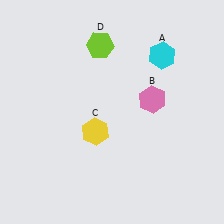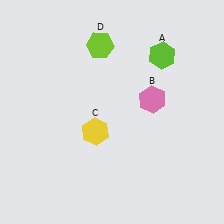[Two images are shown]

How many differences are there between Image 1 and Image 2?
There is 1 difference between the two images.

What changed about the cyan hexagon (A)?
In Image 1, A is cyan. In Image 2, it changed to lime.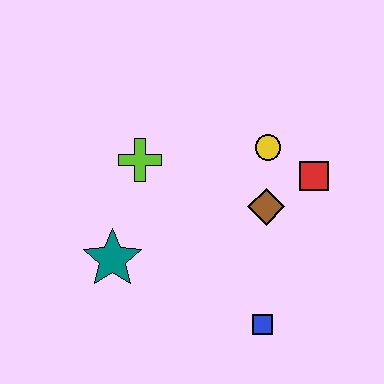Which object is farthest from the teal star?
The red square is farthest from the teal star.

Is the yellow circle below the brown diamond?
No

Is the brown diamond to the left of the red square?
Yes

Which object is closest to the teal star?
The lime cross is closest to the teal star.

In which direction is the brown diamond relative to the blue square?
The brown diamond is above the blue square.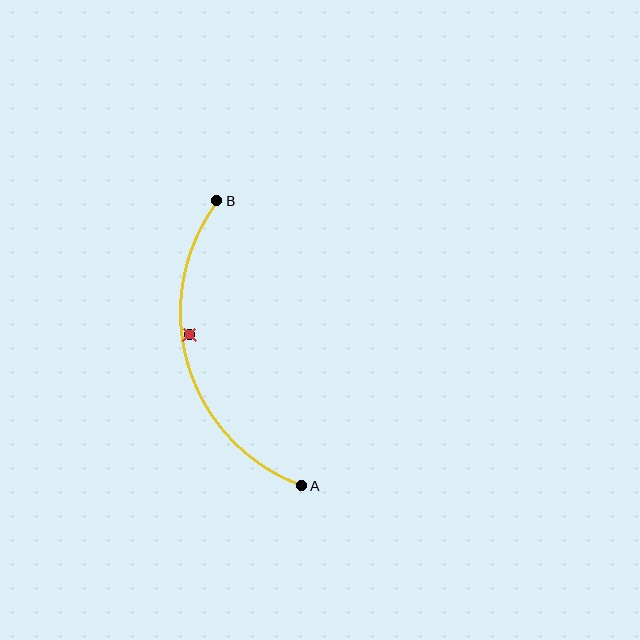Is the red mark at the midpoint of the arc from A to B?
No — the red mark does not lie on the arc at all. It sits slightly inside the curve.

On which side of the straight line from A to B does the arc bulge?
The arc bulges to the left of the straight line connecting A and B.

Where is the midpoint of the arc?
The arc midpoint is the point on the curve farthest from the straight line joining A and B. It sits to the left of that line.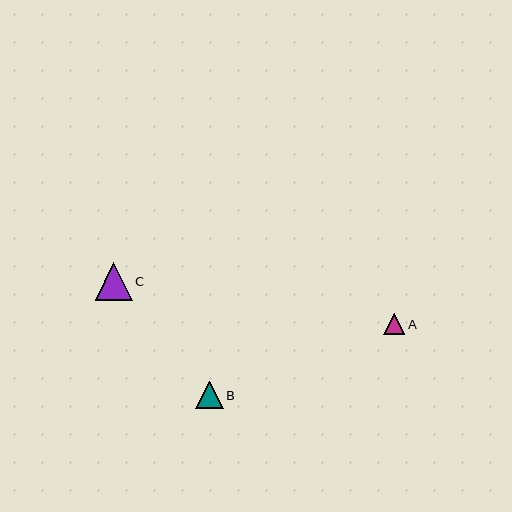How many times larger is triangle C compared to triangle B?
Triangle C is approximately 1.3 times the size of triangle B.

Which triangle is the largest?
Triangle C is the largest with a size of approximately 37 pixels.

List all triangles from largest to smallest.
From largest to smallest: C, B, A.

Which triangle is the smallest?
Triangle A is the smallest with a size of approximately 21 pixels.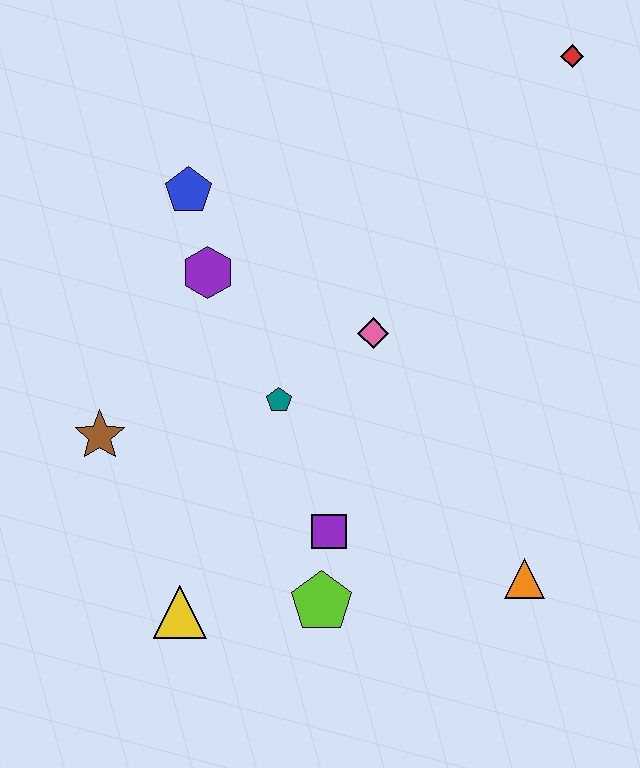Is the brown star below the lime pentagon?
No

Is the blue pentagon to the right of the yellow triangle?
Yes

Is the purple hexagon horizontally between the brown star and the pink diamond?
Yes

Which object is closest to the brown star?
The teal pentagon is closest to the brown star.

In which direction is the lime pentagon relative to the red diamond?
The lime pentagon is below the red diamond.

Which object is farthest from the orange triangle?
The red diamond is farthest from the orange triangle.